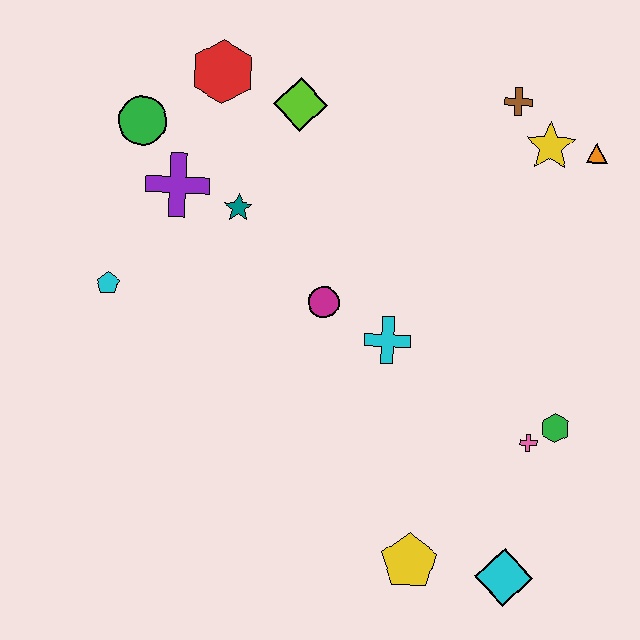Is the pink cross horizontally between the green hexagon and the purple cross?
Yes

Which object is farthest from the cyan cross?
The green circle is farthest from the cyan cross.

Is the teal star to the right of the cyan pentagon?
Yes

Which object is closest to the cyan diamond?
The yellow pentagon is closest to the cyan diamond.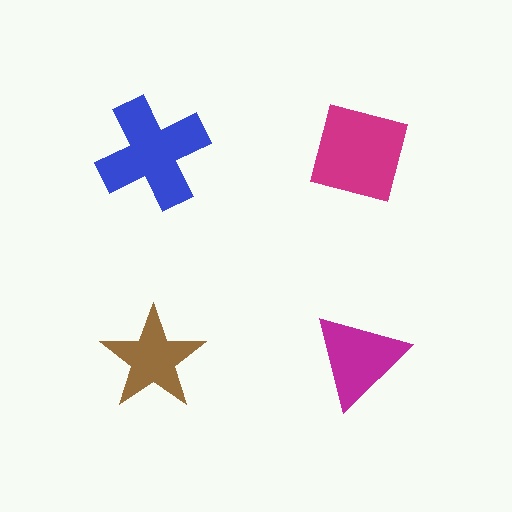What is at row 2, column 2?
A magenta triangle.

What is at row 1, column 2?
A magenta square.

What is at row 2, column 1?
A brown star.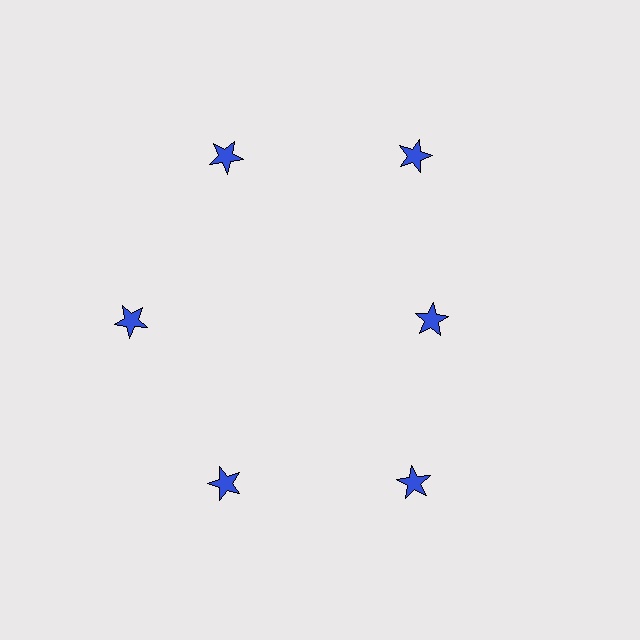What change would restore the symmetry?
The symmetry would be restored by moving it outward, back onto the ring so that all 6 stars sit at equal angles and equal distance from the center.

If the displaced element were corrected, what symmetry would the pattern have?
It would have 6-fold rotational symmetry — the pattern would map onto itself every 60 degrees.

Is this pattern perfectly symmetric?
No. The 6 blue stars are arranged in a ring, but one element near the 3 o'clock position is pulled inward toward the center, breaking the 6-fold rotational symmetry.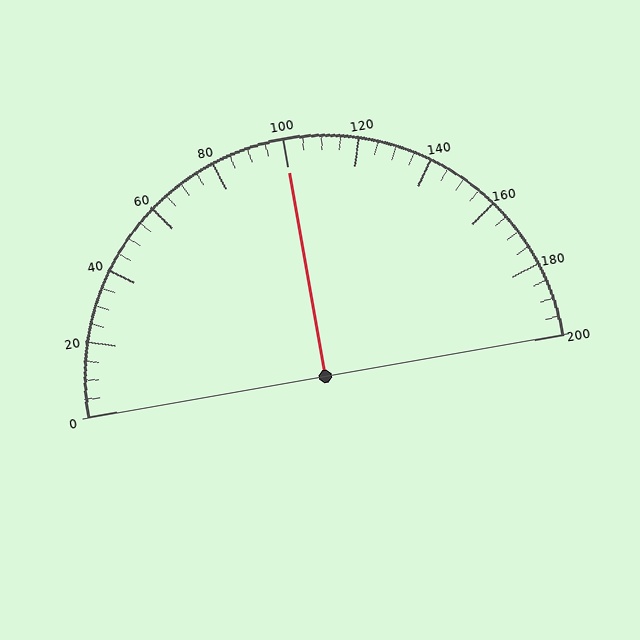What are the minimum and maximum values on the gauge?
The gauge ranges from 0 to 200.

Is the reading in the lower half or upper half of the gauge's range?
The reading is in the upper half of the range (0 to 200).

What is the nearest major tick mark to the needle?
The nearest major tick mark is 100.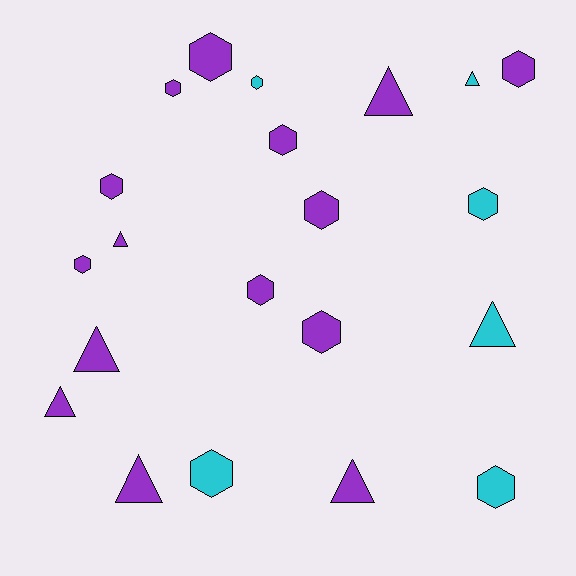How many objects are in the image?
There are 21 objects.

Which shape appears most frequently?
Hexagon, with 13 objects.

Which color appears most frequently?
Purple, with 15 objects.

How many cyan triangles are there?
There are 2 cyan triangles.